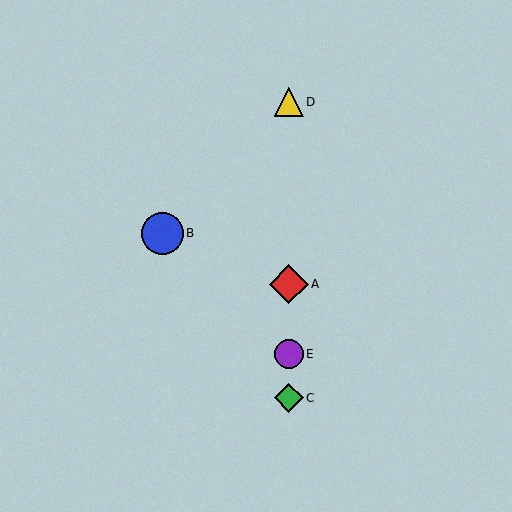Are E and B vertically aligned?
No, E is at x≈289 and B is at x≈162.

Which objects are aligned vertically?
Objects A, C, D, E are aligned vertically.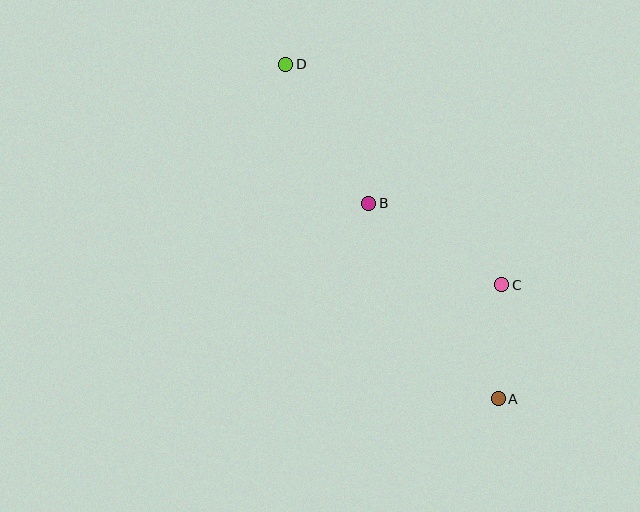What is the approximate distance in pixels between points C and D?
The distance between C and D is approximately 309 pixels.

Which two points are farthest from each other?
Points A and D are farthest from each other.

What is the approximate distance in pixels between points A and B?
The distance between A and B is approximately 235 pixels.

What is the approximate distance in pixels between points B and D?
The distance between B and D is approximately 162 pixels.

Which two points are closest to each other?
Points A and C are closest to each other.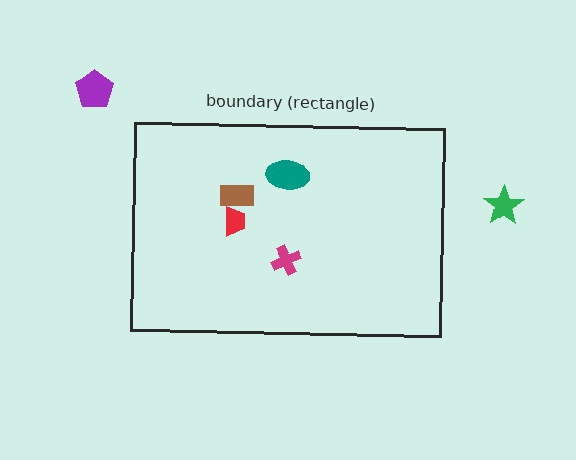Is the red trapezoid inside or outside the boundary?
Inside.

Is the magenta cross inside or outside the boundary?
Inside.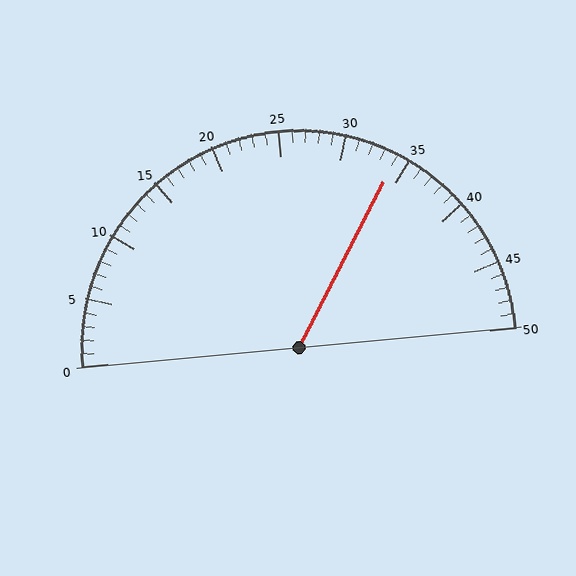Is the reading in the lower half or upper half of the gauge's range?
The reading is in the upper half of the range (0 to 50).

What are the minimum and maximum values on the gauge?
The gauge ranges from 0 to 50.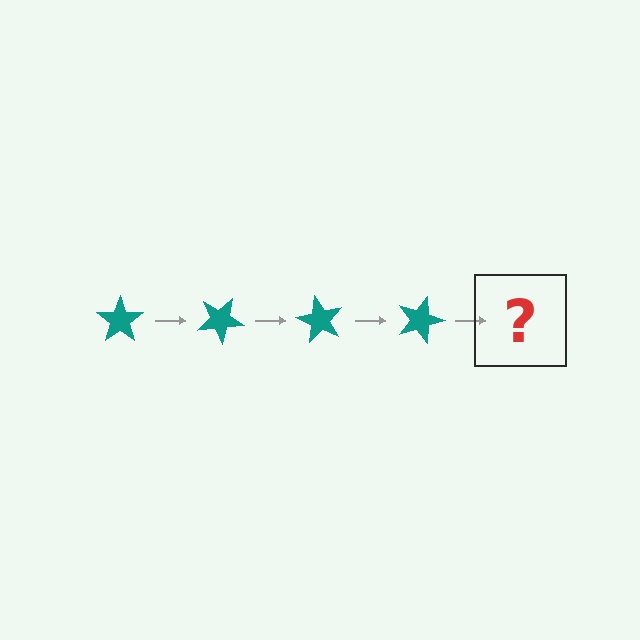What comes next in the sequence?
The next element should be a teal star rotated 120 degrees.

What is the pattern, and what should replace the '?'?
The pattern is that the star rotates 30 degrees each step. The '?' should be a teal star rotated 120 degrees.